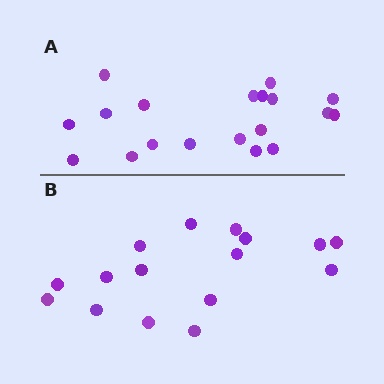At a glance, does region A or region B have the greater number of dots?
Region A (the top region) has more dots.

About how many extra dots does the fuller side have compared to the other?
Region A has just a few more — roughly 2 or 3 more dots than region B.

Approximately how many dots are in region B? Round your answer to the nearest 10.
About 20 dots. (The exact count is 16, which rounds to 20.)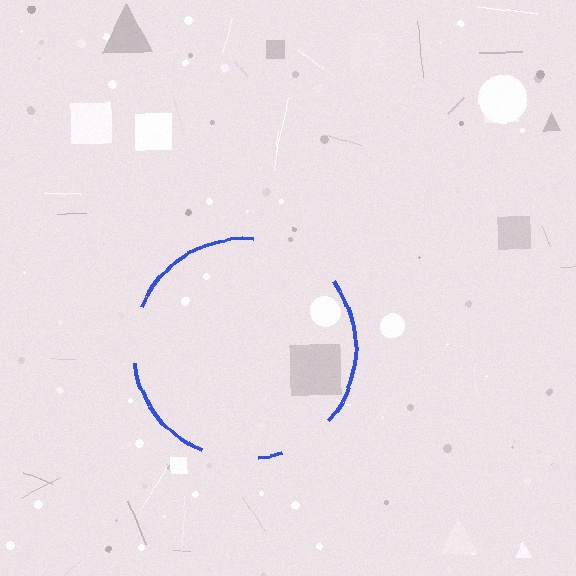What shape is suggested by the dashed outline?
The dashed outline suggests a circle.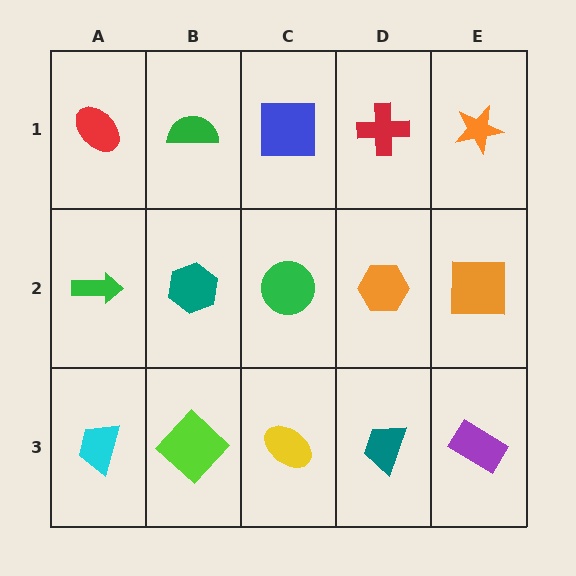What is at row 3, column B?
A lime diamond.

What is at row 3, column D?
A teal trapezoid.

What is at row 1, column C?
A blue square.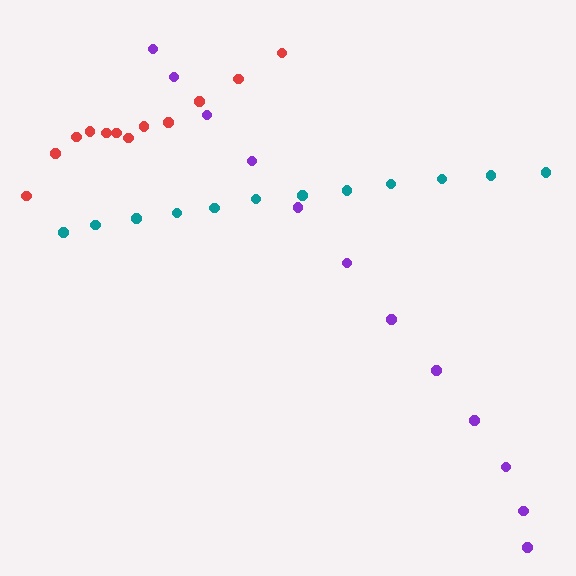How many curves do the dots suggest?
There are 3 distinct paths.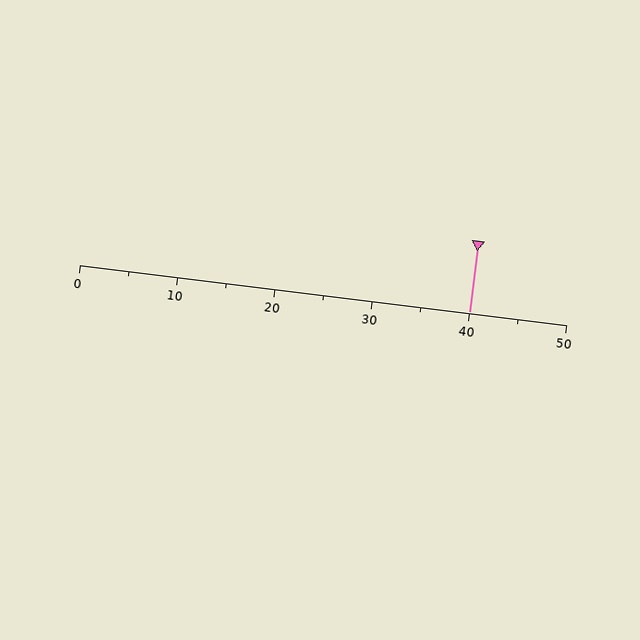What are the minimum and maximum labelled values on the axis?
The axis runs from 0 to 50.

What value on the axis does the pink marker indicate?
The marker indicates approximately 40.